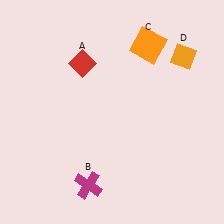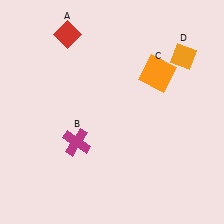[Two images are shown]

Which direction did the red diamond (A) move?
The red diamond (A) moved up.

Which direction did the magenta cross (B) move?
The magenta cross (B) moved up.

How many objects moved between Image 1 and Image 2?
3 objects moved between the two images.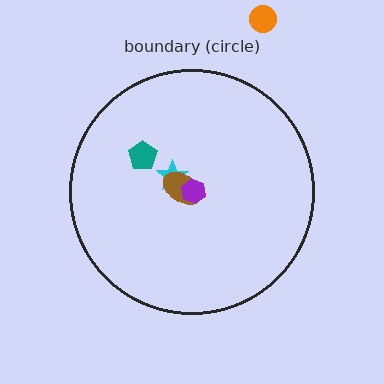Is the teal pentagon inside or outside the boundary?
Inside.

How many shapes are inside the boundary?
4 inside, 1 outside.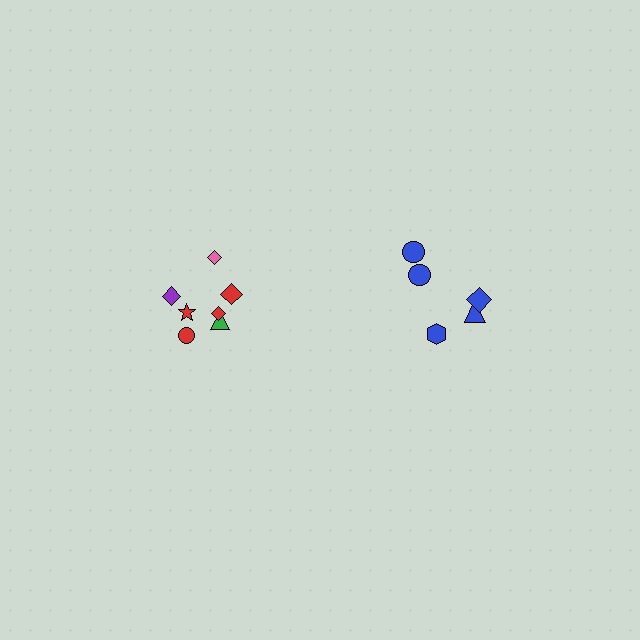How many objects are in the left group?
There are 7 objects.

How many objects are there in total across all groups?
There are 12 objects.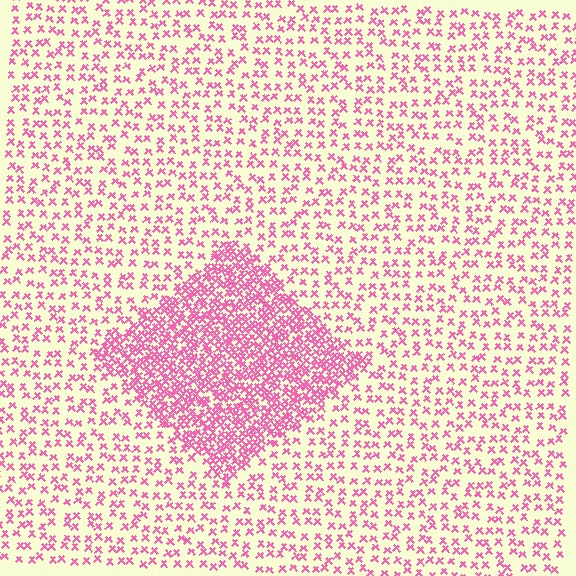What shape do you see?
I see a diamond.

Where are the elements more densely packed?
The elements are more densely packed inside the diamond boundary.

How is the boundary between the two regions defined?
The boundary is defined by a change in element density (approximately 2.7x ratio). All elements are the same color, size, and shape.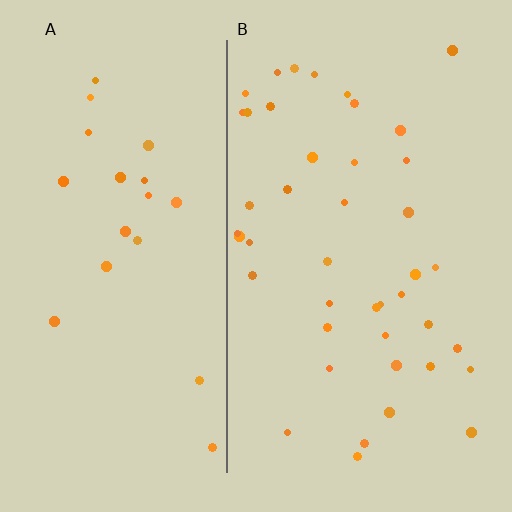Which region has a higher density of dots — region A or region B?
B (the right).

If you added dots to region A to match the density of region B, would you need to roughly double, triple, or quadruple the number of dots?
Approximately double.